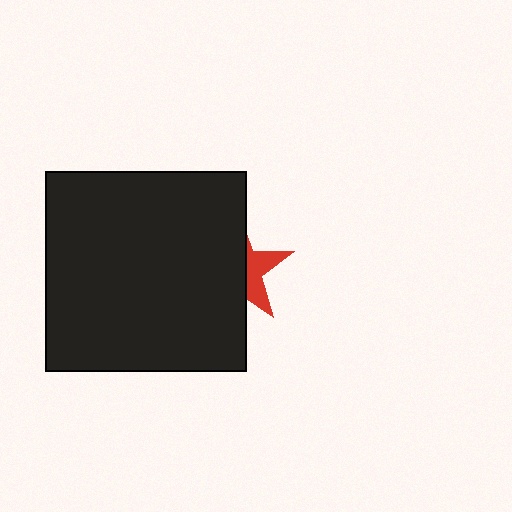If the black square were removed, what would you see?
You would see the complete red star.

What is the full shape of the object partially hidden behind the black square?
The partially hidden object is a red star.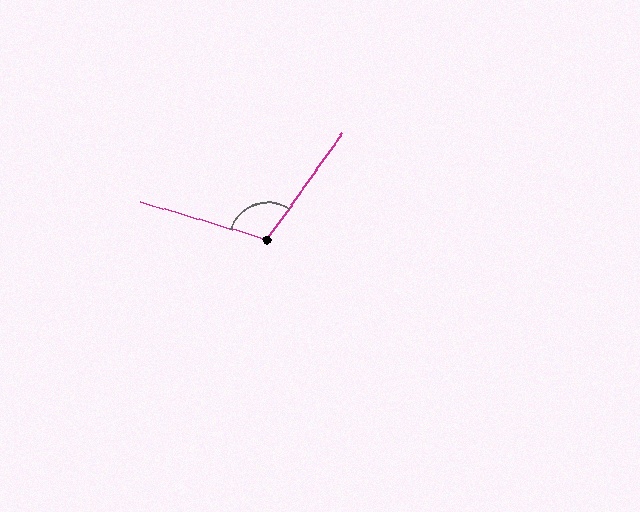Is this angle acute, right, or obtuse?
It is obtuse.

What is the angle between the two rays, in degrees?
Approximately 109 degrees.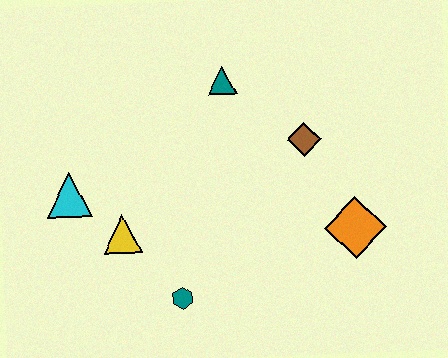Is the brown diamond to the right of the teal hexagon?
Yes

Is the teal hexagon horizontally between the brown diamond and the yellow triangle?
Yes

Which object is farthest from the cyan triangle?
The orange diamond is farthest from the cyan triangle.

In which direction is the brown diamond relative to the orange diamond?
The brown diamond is above the orange diamond.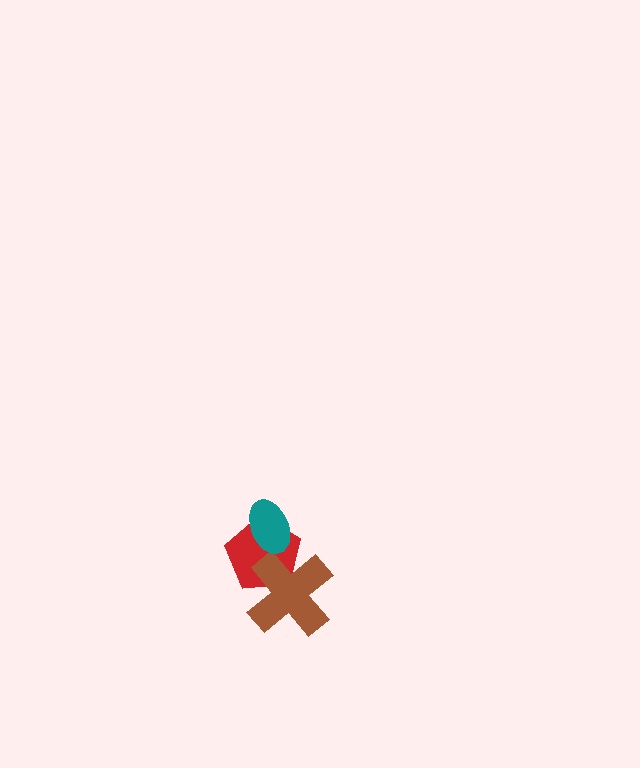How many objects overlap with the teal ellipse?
1 object overlaps with the teal ellipse.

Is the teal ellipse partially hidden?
No, no other shape covers it.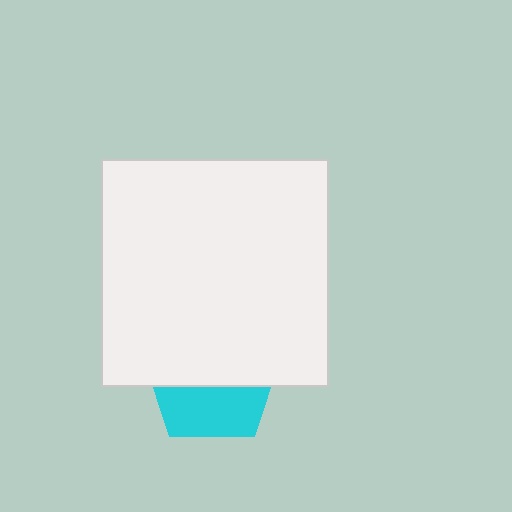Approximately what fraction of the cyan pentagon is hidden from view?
Roughly 60% of the cyan pentagon is hidden behind the white square.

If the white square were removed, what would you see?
You would see the complete cyan pentagon.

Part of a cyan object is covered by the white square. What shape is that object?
It is a pentagon.